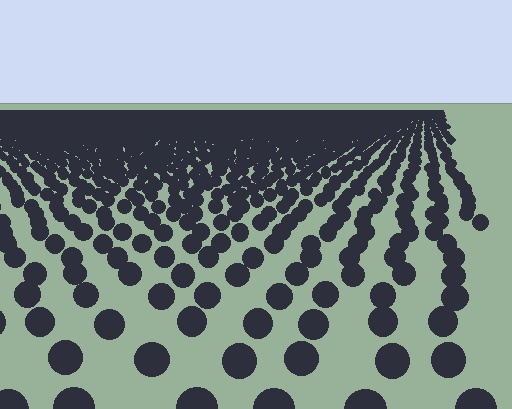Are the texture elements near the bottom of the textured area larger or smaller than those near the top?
Larger. Near the bottom, elements are closer to the viewer and appear at a bigger on-screen size.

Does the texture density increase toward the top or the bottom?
Density increases toward the top.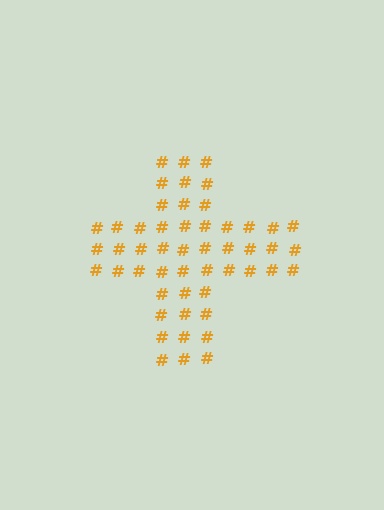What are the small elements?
The small elements are hash symbols.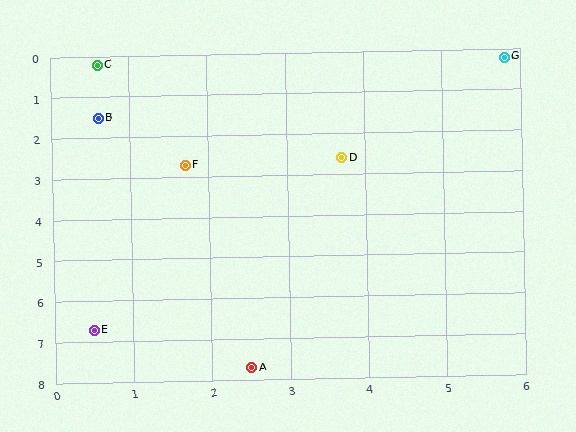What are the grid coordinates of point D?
Point D is at approximately (3.7, 2.6).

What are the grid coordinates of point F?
Point F is at approximately (1.7, 2.7).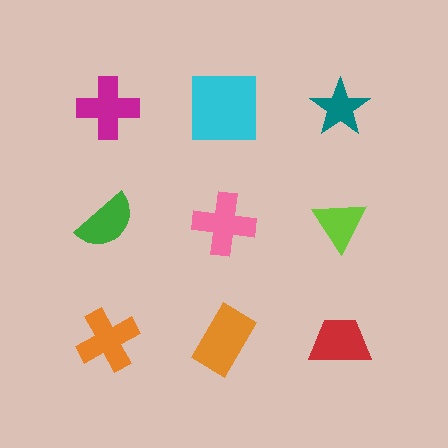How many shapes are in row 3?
3 shapes.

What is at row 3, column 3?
A red trapezoid.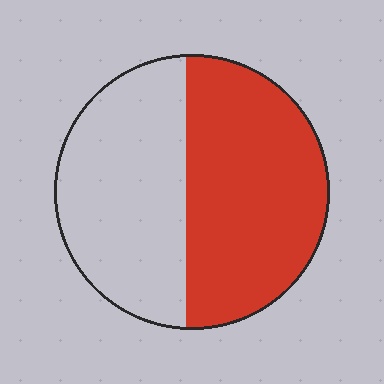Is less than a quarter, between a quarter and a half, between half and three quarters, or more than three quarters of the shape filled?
Between half and three quarters.